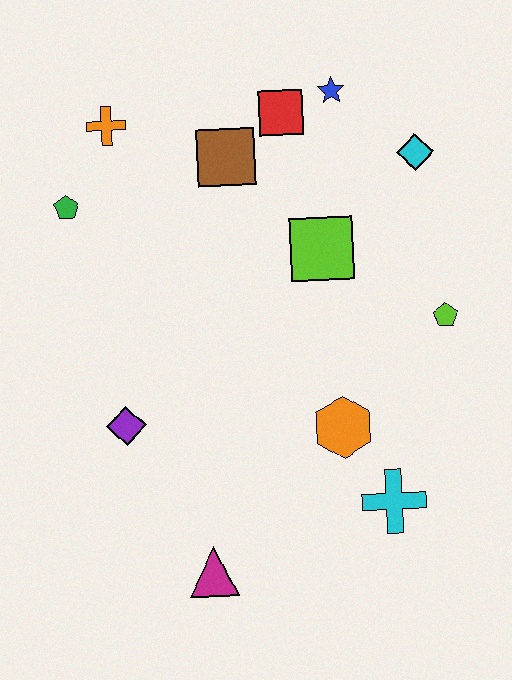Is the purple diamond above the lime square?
No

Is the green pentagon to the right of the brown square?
No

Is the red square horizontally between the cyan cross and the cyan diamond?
No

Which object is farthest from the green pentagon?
The cyan cross is farthest from the green pentagon.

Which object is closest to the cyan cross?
The orange hexagon is closest to the cyan cross.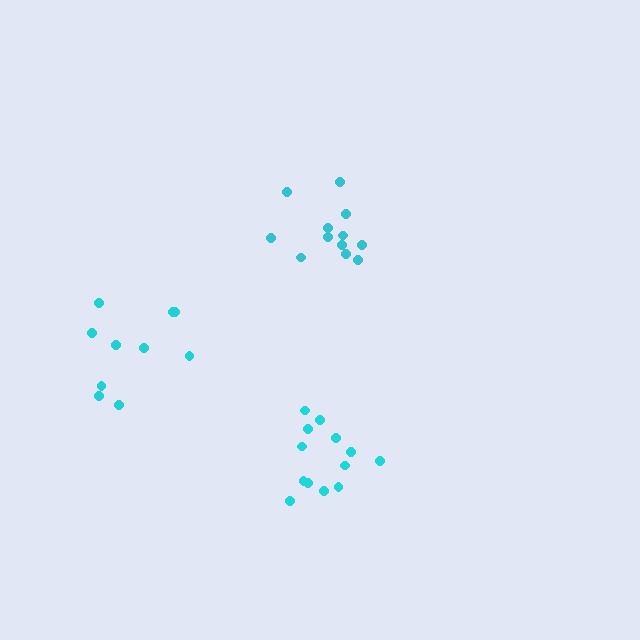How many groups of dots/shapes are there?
There are 3 groups.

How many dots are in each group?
Group 1: 13 dots, Group 2: 12 dots, Group 3: 10 dots (35 total).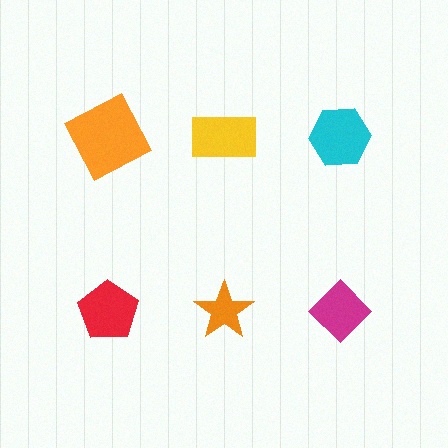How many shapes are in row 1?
3 shapes.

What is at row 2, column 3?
A magenta diamond.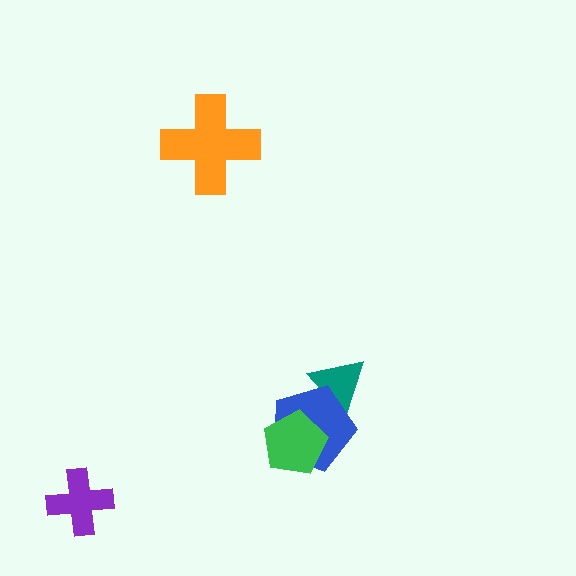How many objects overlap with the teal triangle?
1 object overlaps with the teal triangle.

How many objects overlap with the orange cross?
0 objects overlap with the orange cross.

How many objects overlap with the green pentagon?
1 object overlaps with the green pentagon.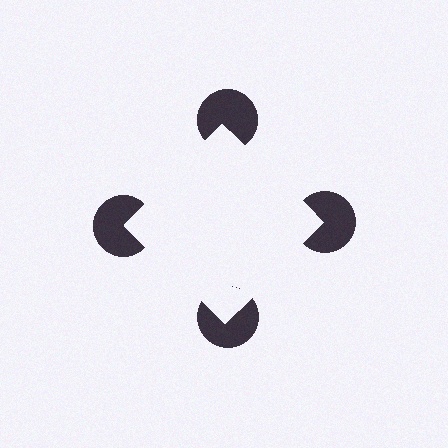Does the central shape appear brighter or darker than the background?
It typically appears slightly brighter than the background, even though no actual brightness change is drawn.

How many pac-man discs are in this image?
There are 4 — one at each vertex of the illusory square.